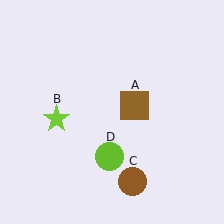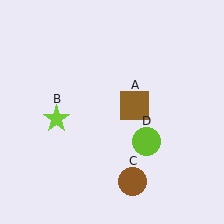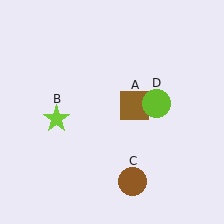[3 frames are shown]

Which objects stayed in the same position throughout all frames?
Brown square (object A) and lime star (object B) and brown circle (object C) remained stationary.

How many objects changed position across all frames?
1 object changed position: lime circle (object D).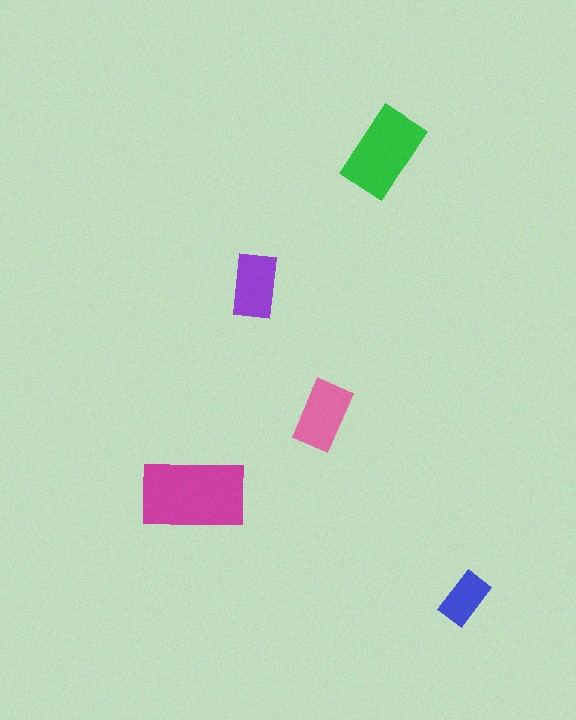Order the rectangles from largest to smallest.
the magenta one, the green one, the pink one, the purple one, the blue one.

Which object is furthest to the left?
The magenta rectangle is leftmost.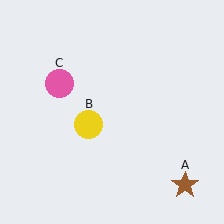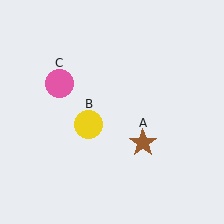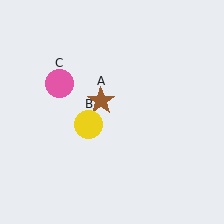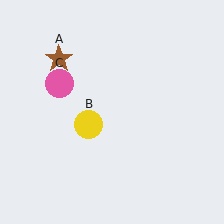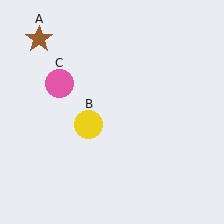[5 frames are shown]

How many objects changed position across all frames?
1 object changed position: brown star (object A).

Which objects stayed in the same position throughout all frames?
Yellow circle (object B) and pink circle (object C) remained stationary.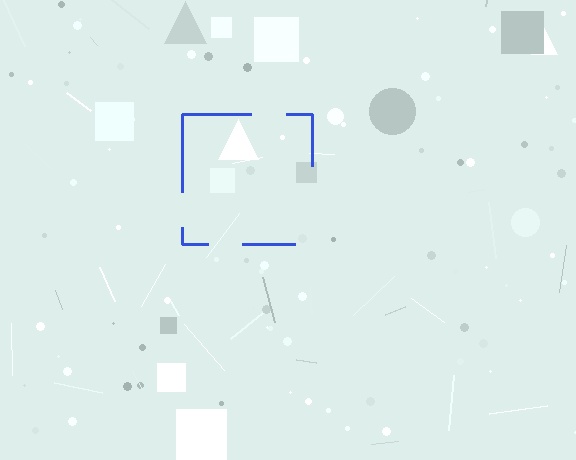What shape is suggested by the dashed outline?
The dashed outline suggests a square.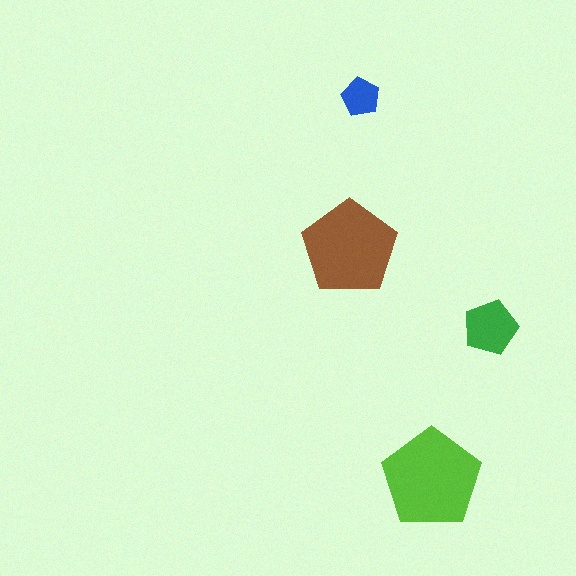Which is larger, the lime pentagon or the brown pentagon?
The lime one.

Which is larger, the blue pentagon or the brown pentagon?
The brown one.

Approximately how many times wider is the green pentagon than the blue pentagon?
About 1.5 times wider.